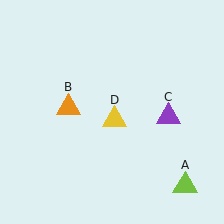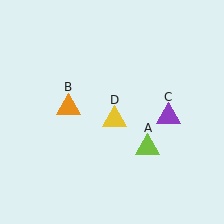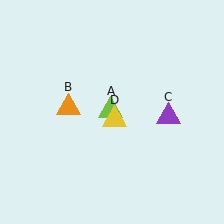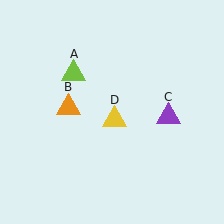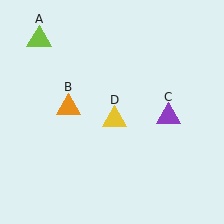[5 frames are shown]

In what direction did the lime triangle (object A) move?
The lime triangle (object A) moved up and to the left.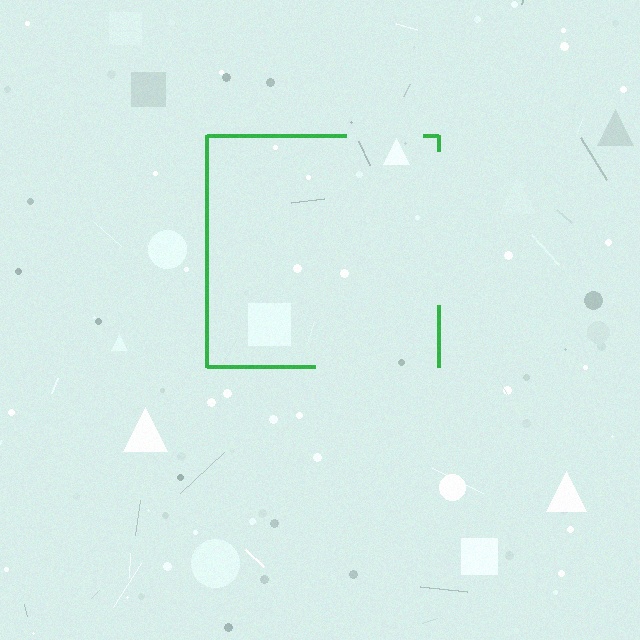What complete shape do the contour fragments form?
The contour fragments form a square.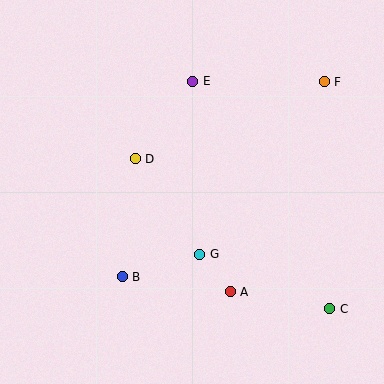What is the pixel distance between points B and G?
The distance between B and G is 81 pixels.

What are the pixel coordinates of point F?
Point F is at (324, 82).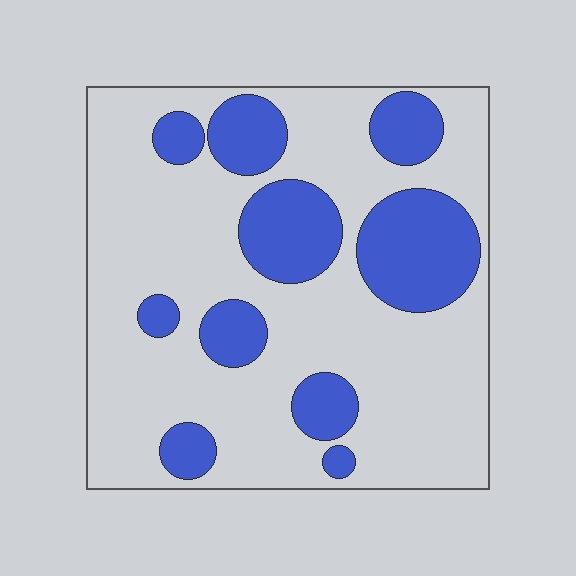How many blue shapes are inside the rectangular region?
10.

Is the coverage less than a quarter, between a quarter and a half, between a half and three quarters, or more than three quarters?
Between a quarter and a half.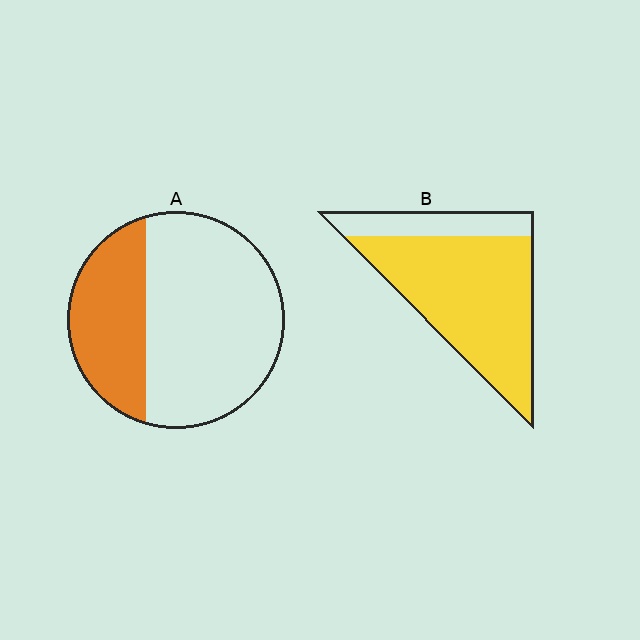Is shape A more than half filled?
No.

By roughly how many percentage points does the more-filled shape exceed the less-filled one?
By roughly 45 percentage points (B over A).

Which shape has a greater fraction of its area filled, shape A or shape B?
Shape B.